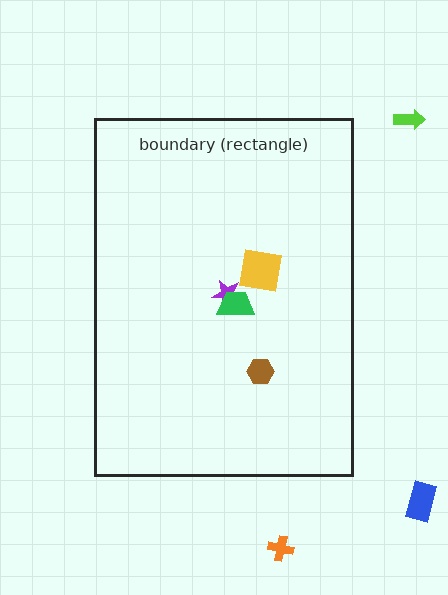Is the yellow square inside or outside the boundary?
Inside.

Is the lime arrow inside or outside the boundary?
Outside.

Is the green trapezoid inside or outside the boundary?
Inside.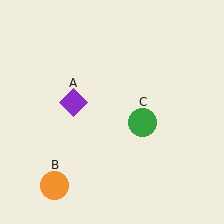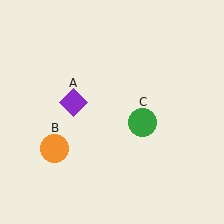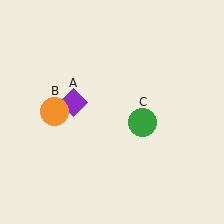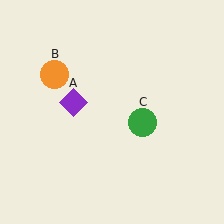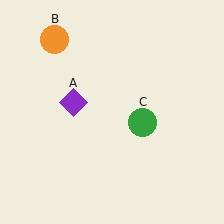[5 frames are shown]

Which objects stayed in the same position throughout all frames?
Purple diamond (object A) and green circle (object C) remained stationary.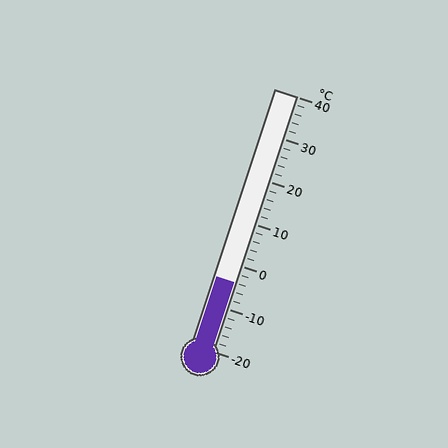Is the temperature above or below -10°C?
The temperature is above -10°C.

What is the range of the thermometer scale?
The thermometer scale ranges from -20°C to 40°C.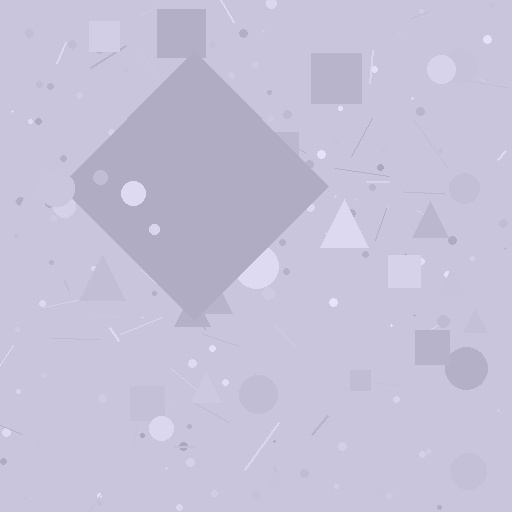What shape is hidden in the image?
A diamond is hidden in the image.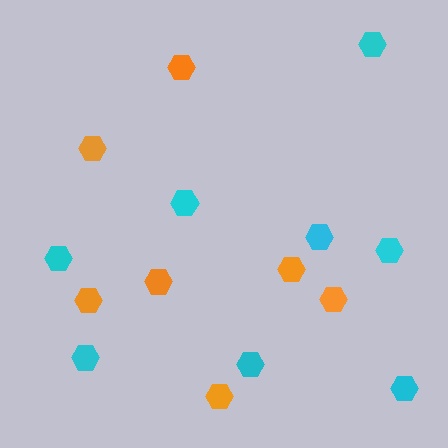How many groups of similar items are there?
There are 2 groups: one group of orange hexagons (7) and one group of cyan hexagons (8).